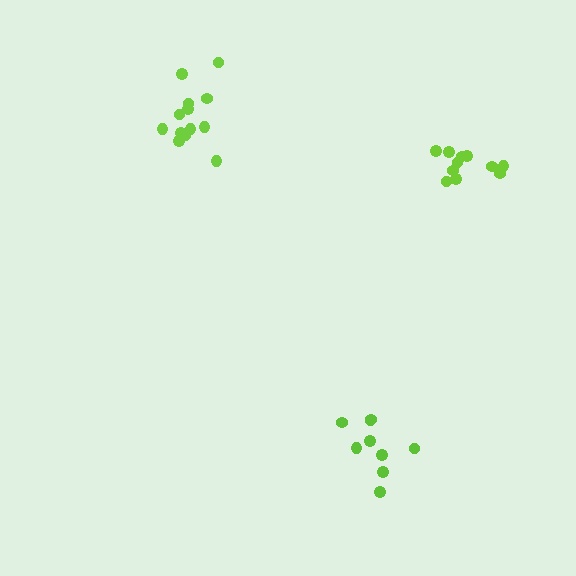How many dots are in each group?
Group 1: 13 dots, Group 2: 9 dots, Group 3: 11 dots (33 total).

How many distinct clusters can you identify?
There are 3 distinct clusters.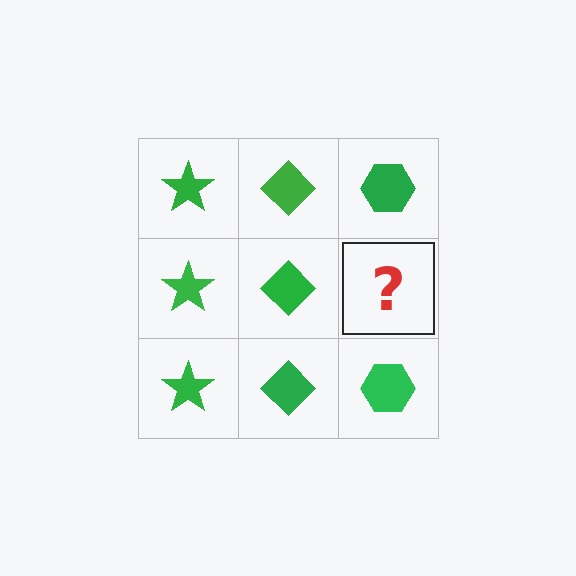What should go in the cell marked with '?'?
The missing cell should contain a green hexagon.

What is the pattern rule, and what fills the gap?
The rule is that each column has a consistent shape. The gap should be filled with a green hexagon.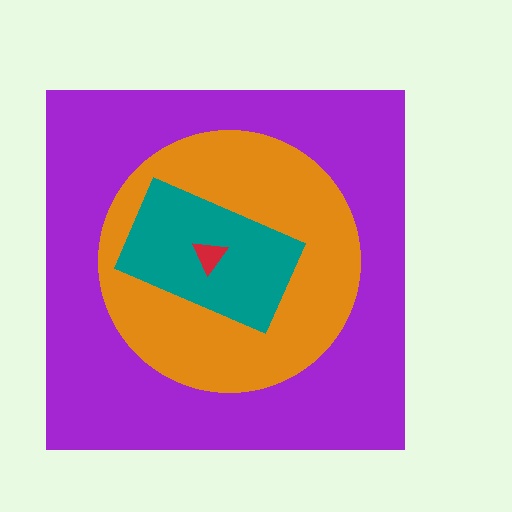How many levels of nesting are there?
4.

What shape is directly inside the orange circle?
The teal rectangle.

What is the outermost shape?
The purple square.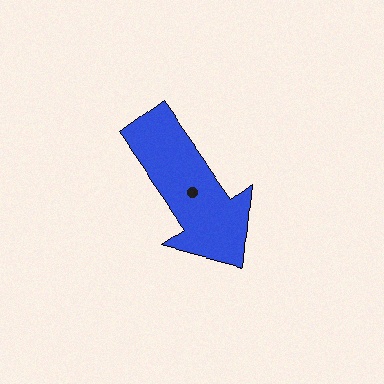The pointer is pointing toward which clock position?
Roughly 5 o'clock.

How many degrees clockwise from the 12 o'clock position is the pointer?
Approximately 145 degrees.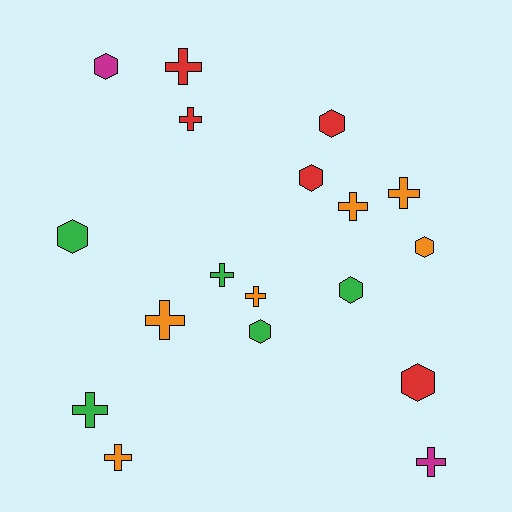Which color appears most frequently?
Orange, with 6 objects.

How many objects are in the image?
There are 18 objects.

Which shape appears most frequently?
Cross, with 10 objects.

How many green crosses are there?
There are 2 green crosses.